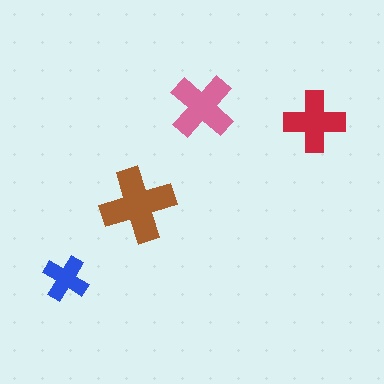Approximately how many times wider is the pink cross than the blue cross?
About 1.5 times wider.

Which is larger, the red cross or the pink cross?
The pink one.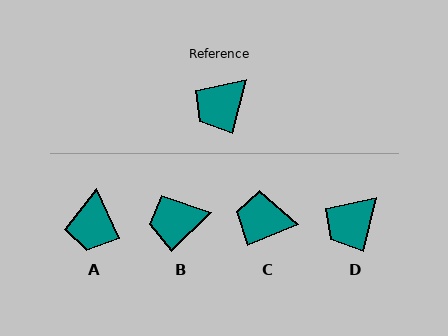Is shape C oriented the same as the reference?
No, it is off by about 54 degrees.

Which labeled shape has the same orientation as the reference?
D.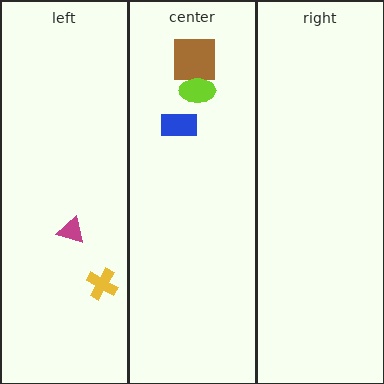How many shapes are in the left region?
2.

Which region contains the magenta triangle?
The left region.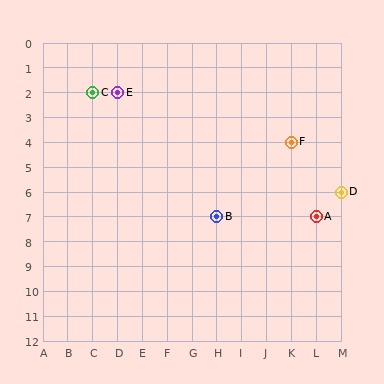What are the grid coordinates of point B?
Point B is at grid coordinates (H, 7).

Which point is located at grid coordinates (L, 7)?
Point A is at (L, 7).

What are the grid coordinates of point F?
Point F is at grid coordinates (K, 4).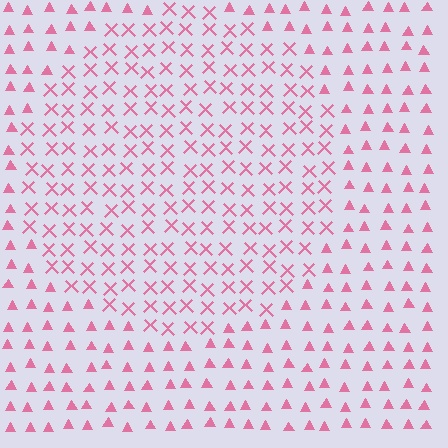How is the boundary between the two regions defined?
The boundary is defined by a change in element shape: X marks inside vs. triangles outside. All elements share the same color and spacing.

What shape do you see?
I see a circle.